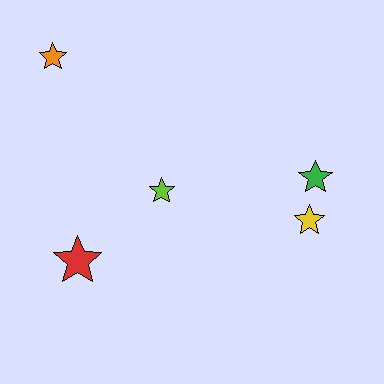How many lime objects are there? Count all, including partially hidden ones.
There is 1 lime object.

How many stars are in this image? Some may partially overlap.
There are 5 stars.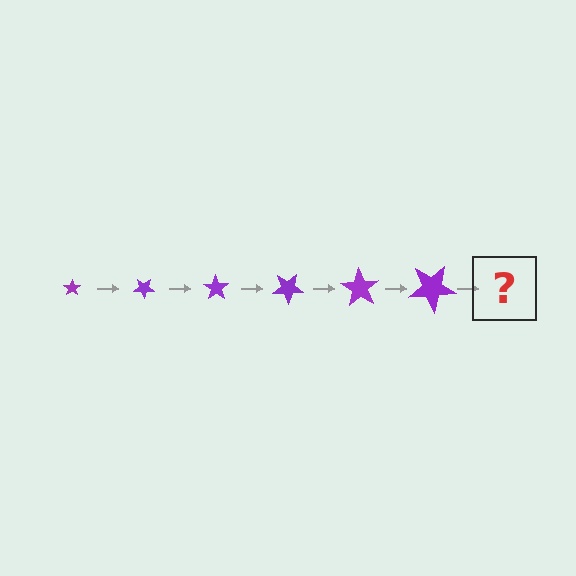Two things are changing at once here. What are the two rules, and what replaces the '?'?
The two rules are that the star grows larger each step and it rotates 35 degrees each step. The '?' should be a star, larger than the previous one and rotated 210 degrees from the start.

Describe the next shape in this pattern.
It should be a star, larger than the previous one and rotated 210 degrees from the start.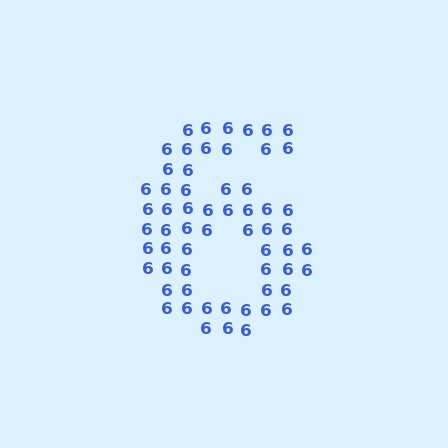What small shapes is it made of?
It is made of small digit 6's.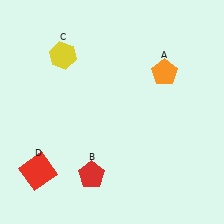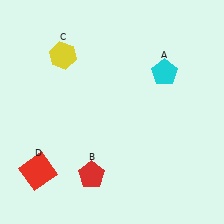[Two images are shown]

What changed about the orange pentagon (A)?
In Image 1, A is orange. In Image 2, it changed to cyan.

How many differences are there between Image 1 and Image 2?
There is 1 difference between the two images.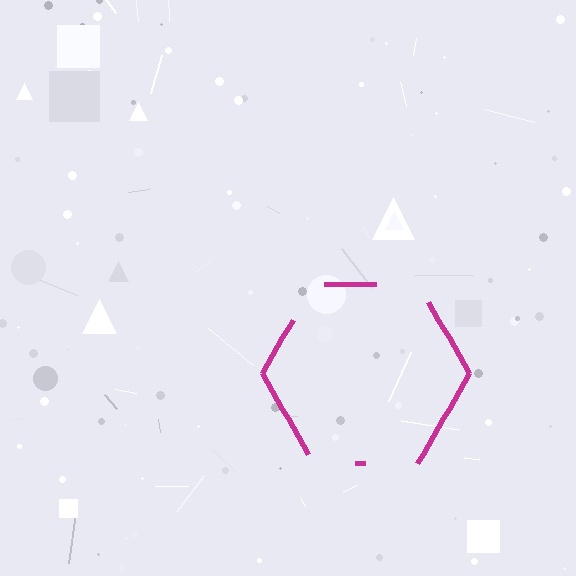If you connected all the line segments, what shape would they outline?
They would outline a hexagon.